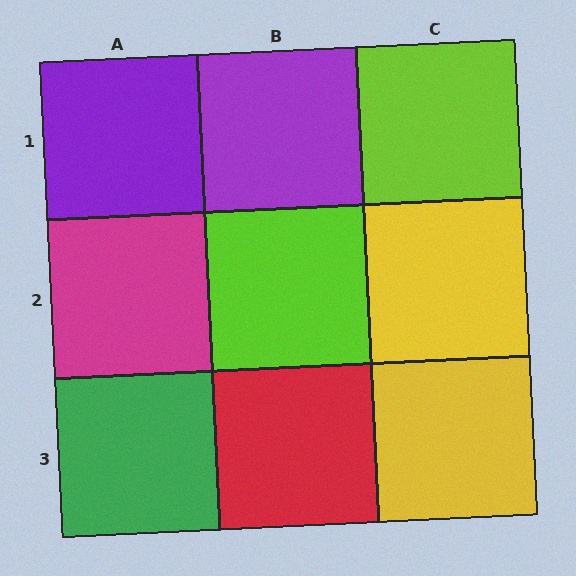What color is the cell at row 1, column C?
Lime.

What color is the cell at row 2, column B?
Lime.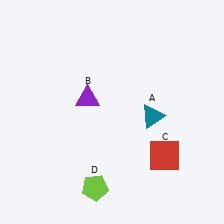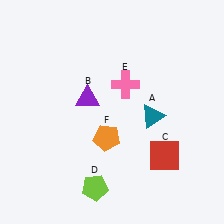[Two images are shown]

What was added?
A pink cross (E), an orange pentagon (F) were added in Image 2.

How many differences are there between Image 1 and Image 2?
There are 2 differences between the two images.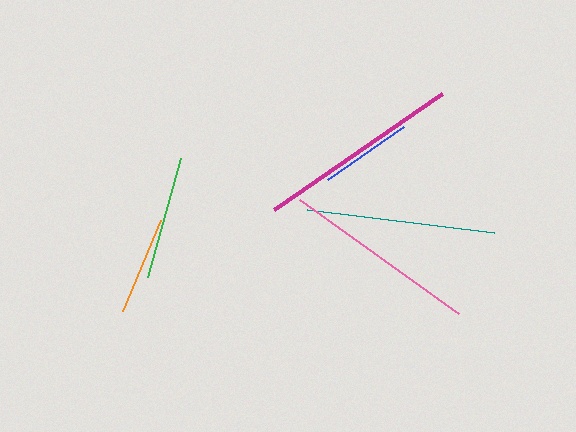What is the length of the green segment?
The green segment is approximately 124 pixels long.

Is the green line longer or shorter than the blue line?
The green line is longer than the blue line.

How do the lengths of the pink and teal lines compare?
The pink and teal lines are approximately the same length.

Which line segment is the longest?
The magenta line is the longest at approximately 204 pixels.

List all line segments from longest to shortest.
From longest to shortest: magenta, pink, teal, green, orange, blue.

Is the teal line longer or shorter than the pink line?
The pink line is longer than the teal line.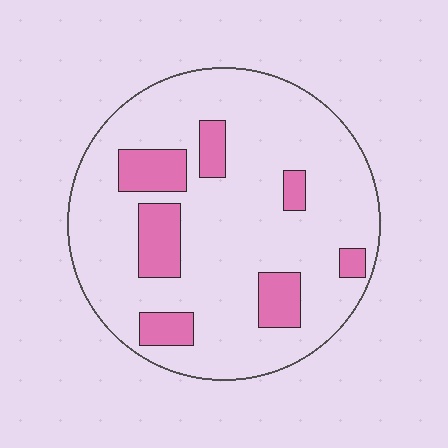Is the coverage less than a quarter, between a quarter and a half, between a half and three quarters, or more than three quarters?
Less than a quarter.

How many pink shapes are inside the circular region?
7.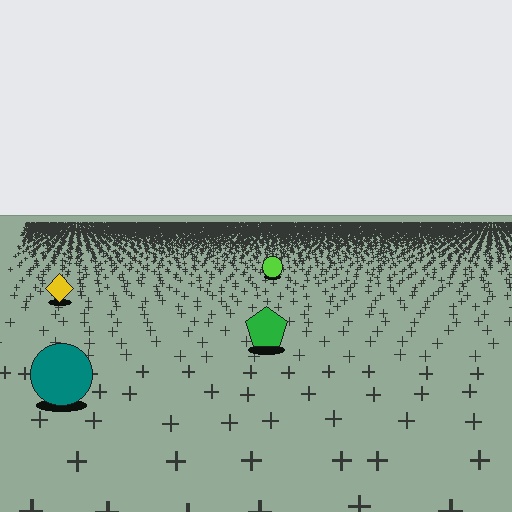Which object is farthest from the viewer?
The lime circle is farthest from the viewer. It appears smaller and the ground texture around it is denser.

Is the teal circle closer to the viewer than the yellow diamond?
Yes. The teal circle is closer — you can tell from the texture gradient: the ground texture is coarser near it.